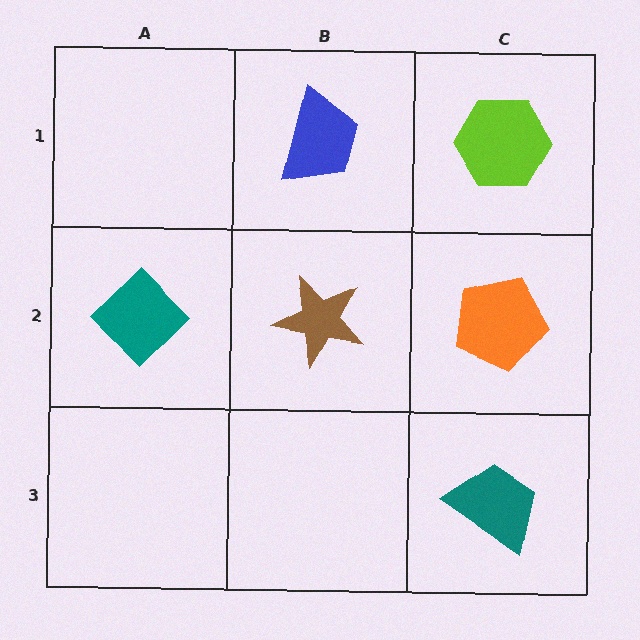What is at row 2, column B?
A brown star.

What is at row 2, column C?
An orange pentagon.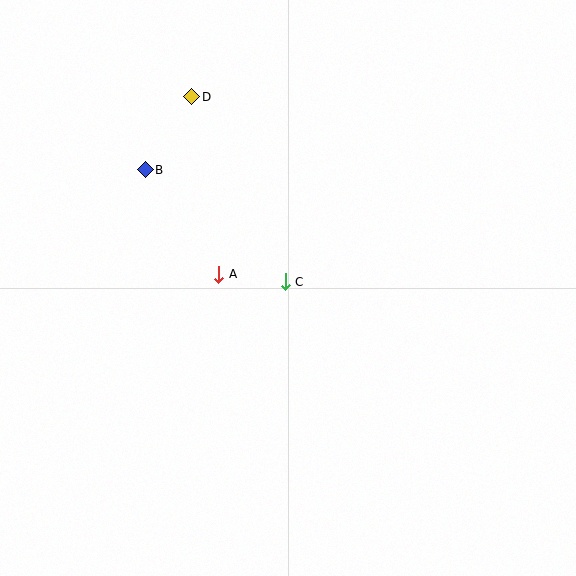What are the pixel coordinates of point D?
Point D is at (192, 97).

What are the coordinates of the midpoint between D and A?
The midpoint between D and A is at (205, 185).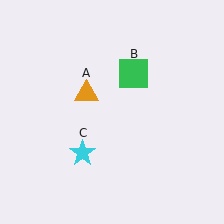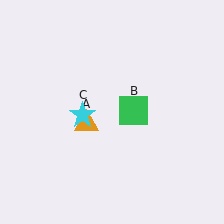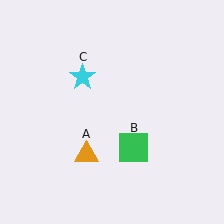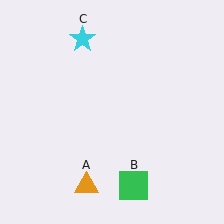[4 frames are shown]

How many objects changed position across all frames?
3 objects changed position: orange triangle (object A), green square (object B), cyan star (object C).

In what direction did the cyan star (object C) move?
The cyan star (object C) moved up.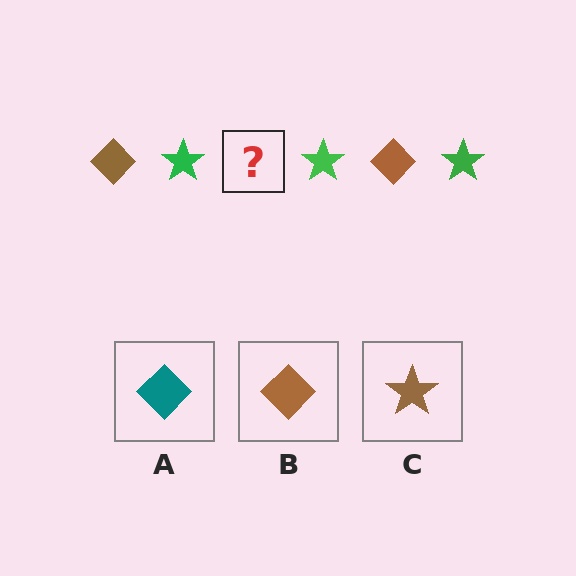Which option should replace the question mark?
Option B.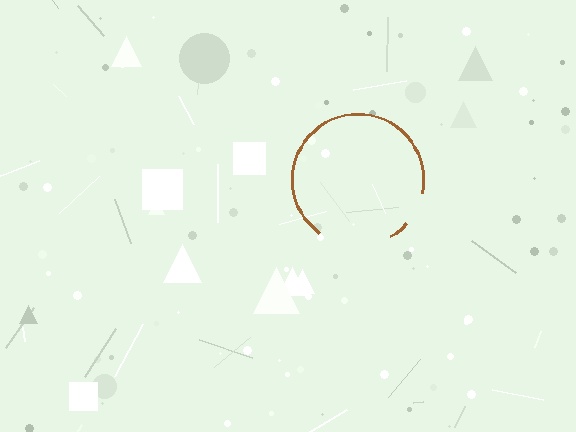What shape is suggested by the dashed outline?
The dashed outline suggests a circle.